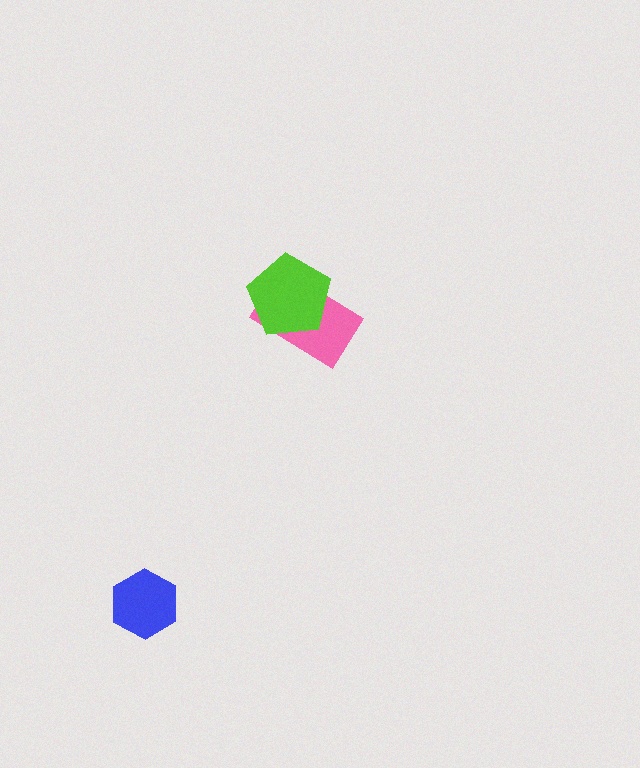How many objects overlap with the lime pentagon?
1 object overlaps with the lime pentagon.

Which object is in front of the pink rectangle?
The lime pentagon is in front of the pink rectangle.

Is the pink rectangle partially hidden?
Yes, it is partially covered by another shape.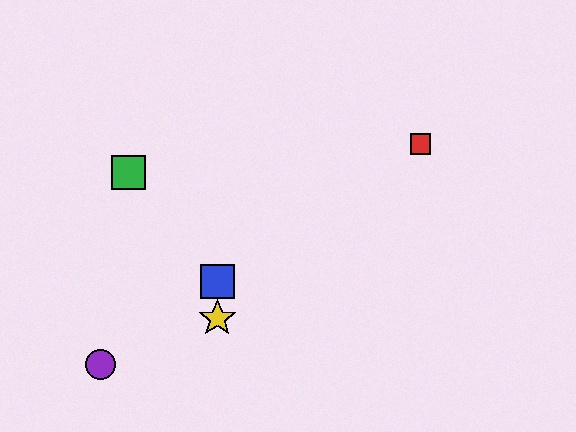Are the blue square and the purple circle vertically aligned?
No, the blue square is at x≈217 and the purple circle is at x≈101.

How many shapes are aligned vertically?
2 shapes (the blue square, the yellow star) are aligned vertically.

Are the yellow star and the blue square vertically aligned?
Yes, both are at x≈217.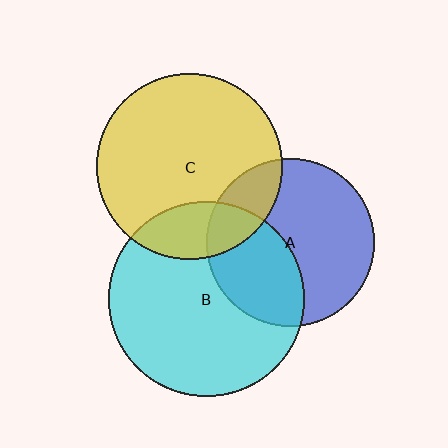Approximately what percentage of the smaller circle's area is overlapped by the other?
Approximately 40%.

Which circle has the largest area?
Circle B (cyan).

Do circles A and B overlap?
Yes.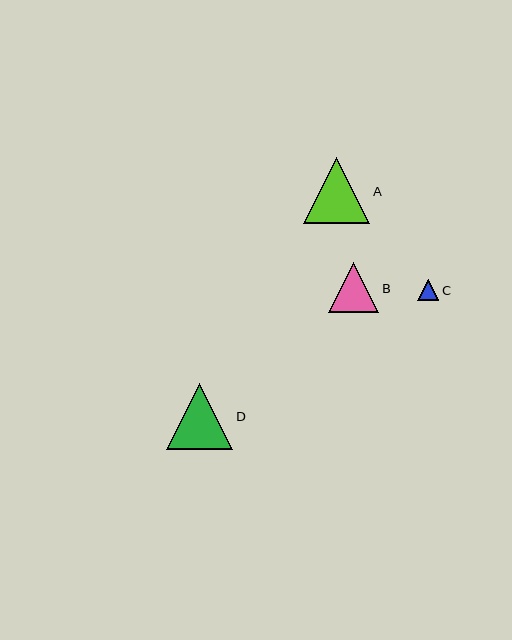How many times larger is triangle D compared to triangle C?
Triangle D is approximately 3.2 times the size of triangle C.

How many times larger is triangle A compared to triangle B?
Triangle A is approximately 1.3 times the size of triangle B.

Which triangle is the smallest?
Triangle C is the smallest with a size of approximately 21 pixels.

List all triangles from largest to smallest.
From largest to smallest: D, A, B, C.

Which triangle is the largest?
Triangle D is the largest with a size of approximately 67 pixels.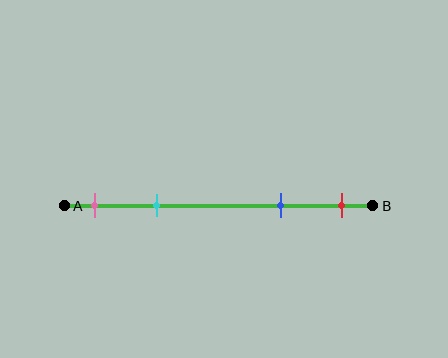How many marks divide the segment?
There are 4 marks dividing the segment.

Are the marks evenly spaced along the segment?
No, the marks are not evenly spaced.